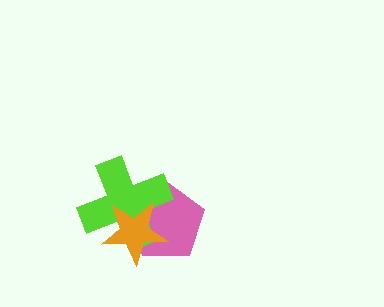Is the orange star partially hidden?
No, no other shape covers it.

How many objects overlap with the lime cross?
2 objects overlap with the lime cross.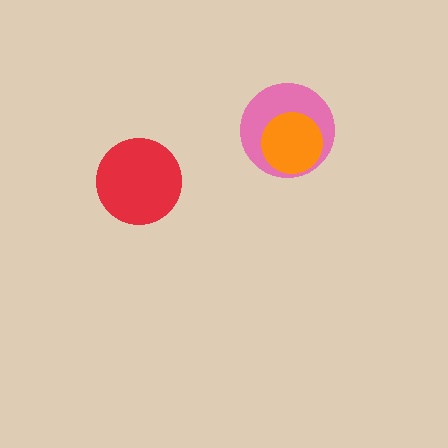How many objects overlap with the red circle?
0 objects overlap with the red circle.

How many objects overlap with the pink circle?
1 object overlaps with the pink circle.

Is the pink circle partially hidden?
Yes, it is partially covered by another shape.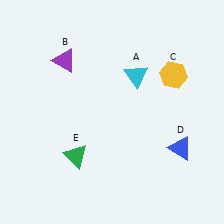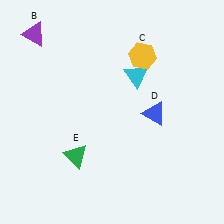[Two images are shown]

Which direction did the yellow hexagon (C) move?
The yellow hexagon (C) moved left.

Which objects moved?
The objects that moved are: the purple triangle (B), the yellow hexagon (C), the blue triangle (D).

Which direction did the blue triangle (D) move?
The blue triangle (D) moved up.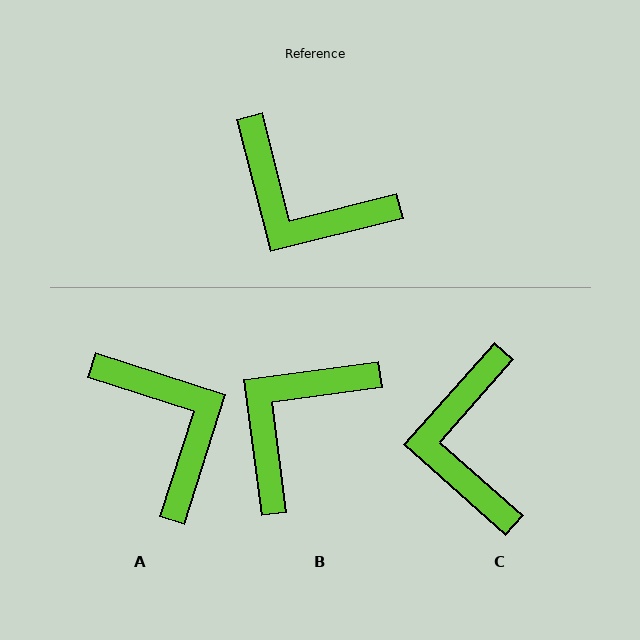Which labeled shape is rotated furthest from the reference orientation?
A, about 148 degrees away.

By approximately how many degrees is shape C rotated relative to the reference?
Approximately 56 degrees clockwise.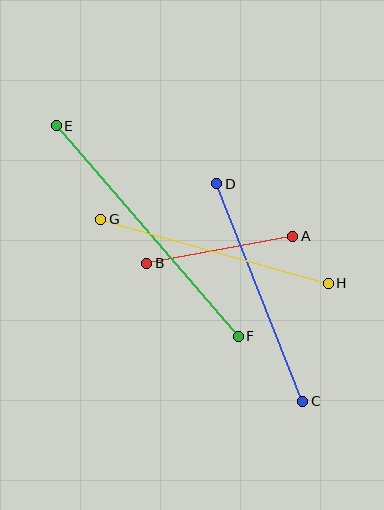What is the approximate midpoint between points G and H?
The midpoint is at approximately (214, 251) pixels.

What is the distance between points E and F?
The distance is approximately 278 pixels.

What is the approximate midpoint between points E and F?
The midpoint is at approximately (147, 231) pixels.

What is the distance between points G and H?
The distance is approximately 236 pixels.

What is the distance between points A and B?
The distance is approximately 149 pixels.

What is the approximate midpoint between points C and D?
The midpoint is at approximately (260, 292) pixels.